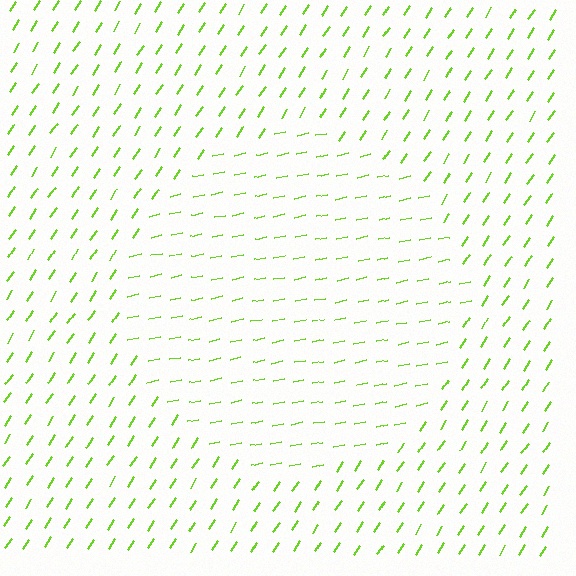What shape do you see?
I see a circle.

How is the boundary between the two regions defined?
The boundary is defined purely by a change in line orientation (approximately 45 degrees difference). All lines are the same color and thickness.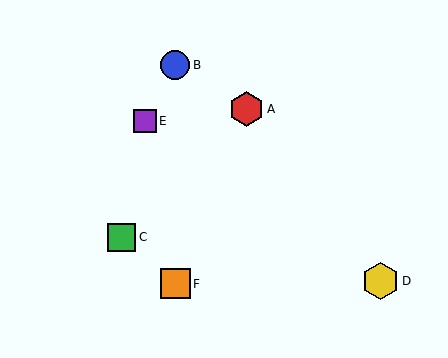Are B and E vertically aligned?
No, B is at x≈175 and E is at x≈145.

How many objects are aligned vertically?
2 objects (B, F) are aligned vertically.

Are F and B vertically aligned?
Yes, both are at x≈175.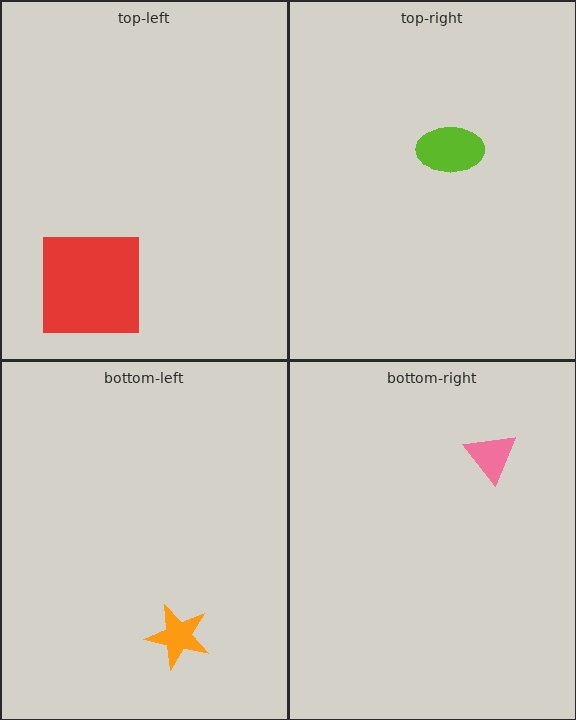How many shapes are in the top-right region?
1.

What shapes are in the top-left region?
The red square.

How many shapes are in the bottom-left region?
1.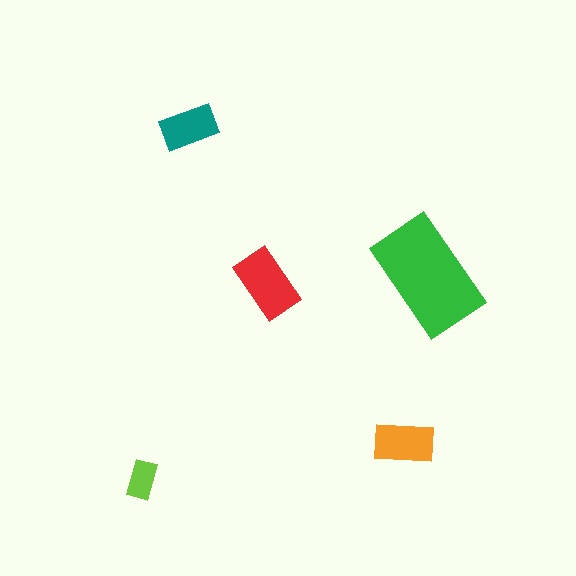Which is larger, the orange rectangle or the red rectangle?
The red one.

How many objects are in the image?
There are 5 objects in the image.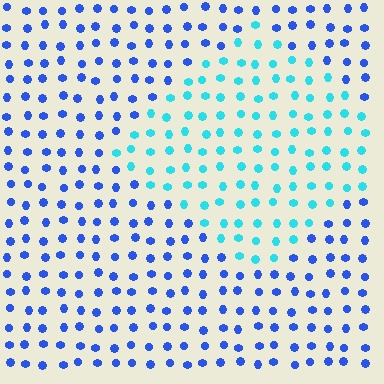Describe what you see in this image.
The image is filled with small blue elements in a uniform arrangement. A diamond-shaped region is visible where the elements are tinted to a slightly different hue, forming a subtle color boundary.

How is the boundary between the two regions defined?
The boundary is defined purely by a slight shift in hue (about 43 degrees). Spacing, size, and orientation are identical on both sides.